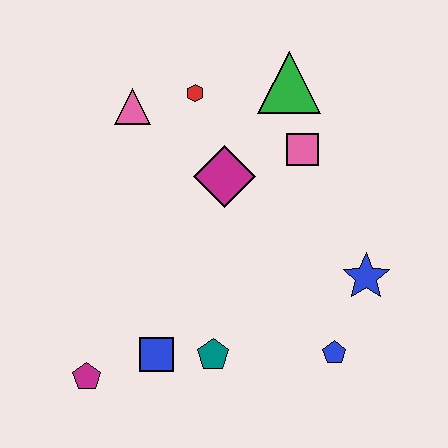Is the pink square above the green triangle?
No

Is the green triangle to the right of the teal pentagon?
Yes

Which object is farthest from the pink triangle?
The blue pentagon is farthest from the pink triangle.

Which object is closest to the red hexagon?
The pink triangle is closest to the red hexagon.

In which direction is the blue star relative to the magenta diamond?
The blue star is to the right of the magenta diamond.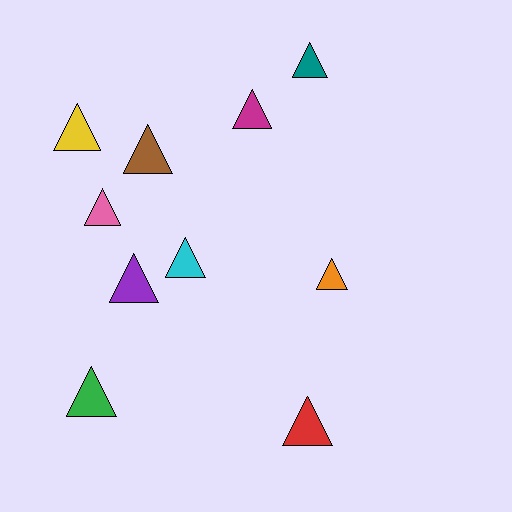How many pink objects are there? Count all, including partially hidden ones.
There is 1 pink object.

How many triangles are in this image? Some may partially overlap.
There are 10 triangles.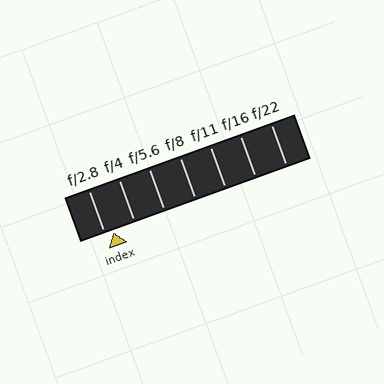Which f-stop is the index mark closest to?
The index mark is closest to f/2.8.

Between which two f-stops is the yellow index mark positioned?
The index mark is between f/2.8 and f/4.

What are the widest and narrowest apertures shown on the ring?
The widest aperture shown is f/2.8 and the narrowest is f/22.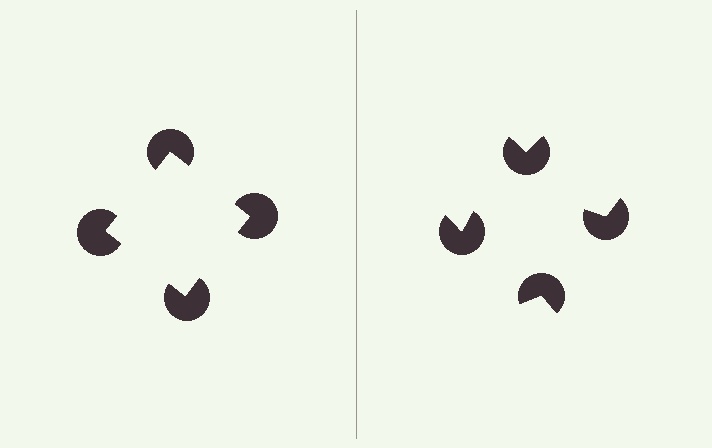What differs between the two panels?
The pac-man discs are positioned identically on both sides; only the wedge orientations differ. On the left they align to a square; on the right they are misaligned.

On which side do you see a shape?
An illusory square appears on the left side. On the right side the wedge cuts are rotated, so no coherent shape forms.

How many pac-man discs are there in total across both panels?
8 — 4 on each side.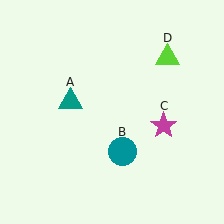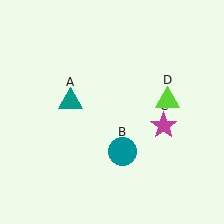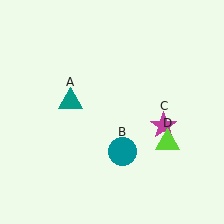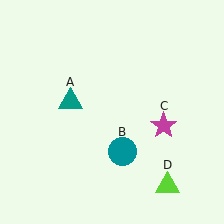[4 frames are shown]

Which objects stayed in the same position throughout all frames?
Teal triangle (object A) and teal circle (object B) and magenta star (object C) remained stationary.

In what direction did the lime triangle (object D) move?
The lime triangle (object D) moved down.